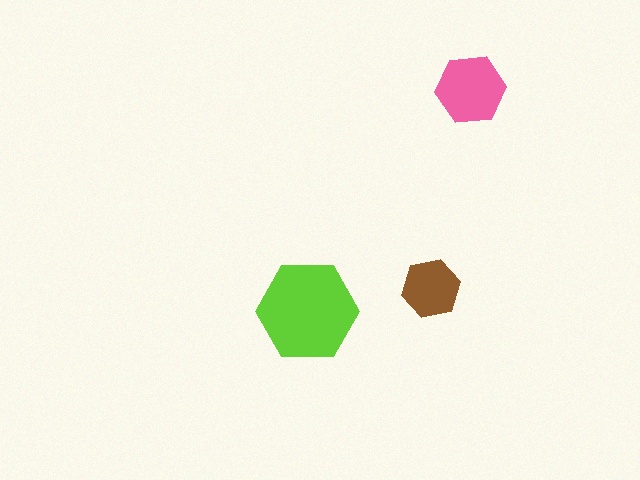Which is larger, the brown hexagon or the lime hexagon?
The lime one.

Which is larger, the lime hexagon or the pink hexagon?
The lime one.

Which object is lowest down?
The lime hexagon is bottommost.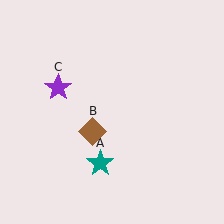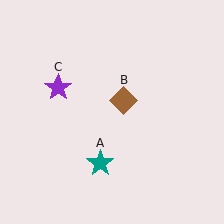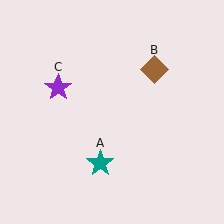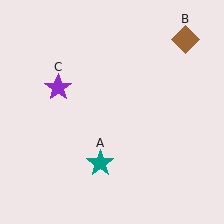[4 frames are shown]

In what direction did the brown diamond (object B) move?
The brown diamond (object B) moved up and to the right.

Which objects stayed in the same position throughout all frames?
Teal star (object A) and purple star (object C) remained stationary.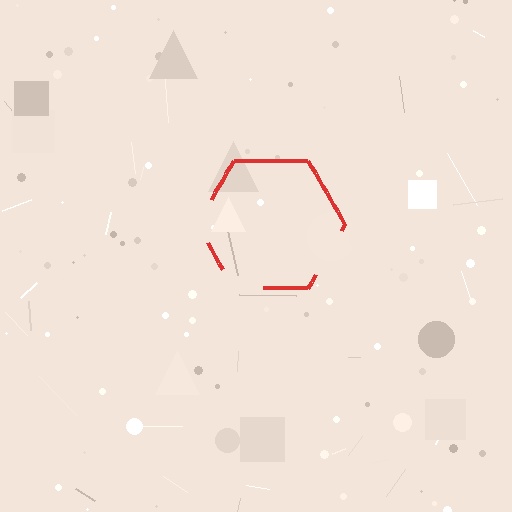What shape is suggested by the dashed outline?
The dashed outline suggests a hexagon.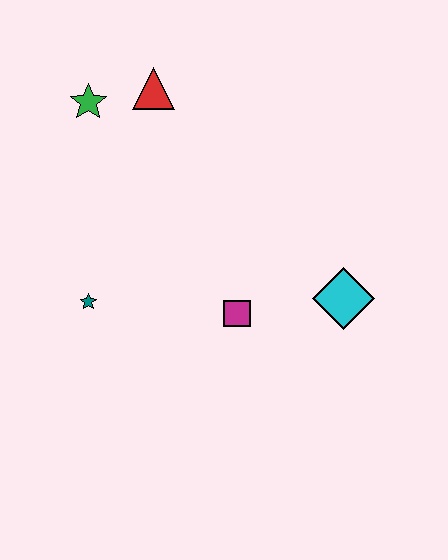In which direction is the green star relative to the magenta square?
The green star is above the magenta square.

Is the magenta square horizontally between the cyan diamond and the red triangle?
Yes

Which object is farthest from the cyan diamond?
The green star is farthest from the cyan diamond.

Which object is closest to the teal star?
The magenta square is closest to the teal star.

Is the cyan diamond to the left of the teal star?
No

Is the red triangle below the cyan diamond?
No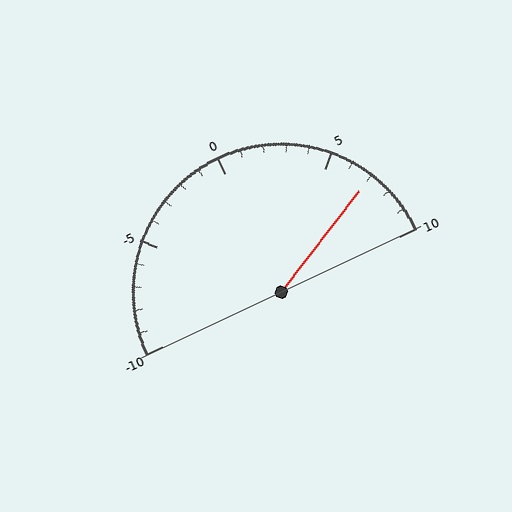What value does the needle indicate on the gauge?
The needle indicates approximately 7.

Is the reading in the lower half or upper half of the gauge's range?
The reading is in the upper half of the range (-10 to 10).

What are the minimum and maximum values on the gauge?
The gauge ranges from -10 to 10.